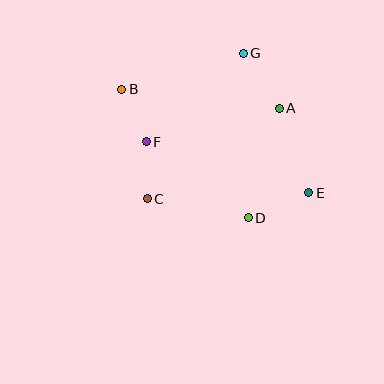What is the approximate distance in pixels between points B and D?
The distance between B and D is approximately 180 pixels.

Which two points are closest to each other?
Points C and F are closest to each other.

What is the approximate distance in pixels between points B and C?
The distance between B and C is approximately 112 pixels.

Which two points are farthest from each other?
Points B and E are farthest from each other.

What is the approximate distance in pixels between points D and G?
The distance between D and G is approximately 165 pixels.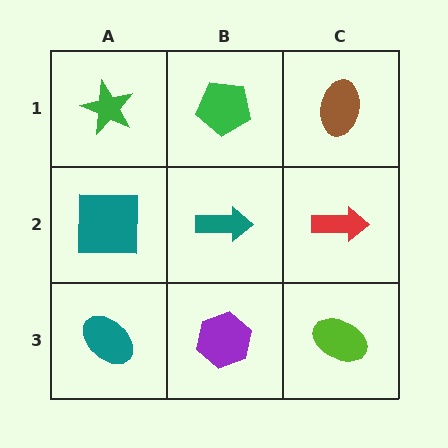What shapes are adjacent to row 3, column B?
A teal arrow (row 2, column B), a teal ellipse (row 3, column A), a lime ellipse (row 3, column C).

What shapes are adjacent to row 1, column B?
A teal arrow (row 2, column B), a green star (row 1, column A), a brown ellipse (row 1, column C).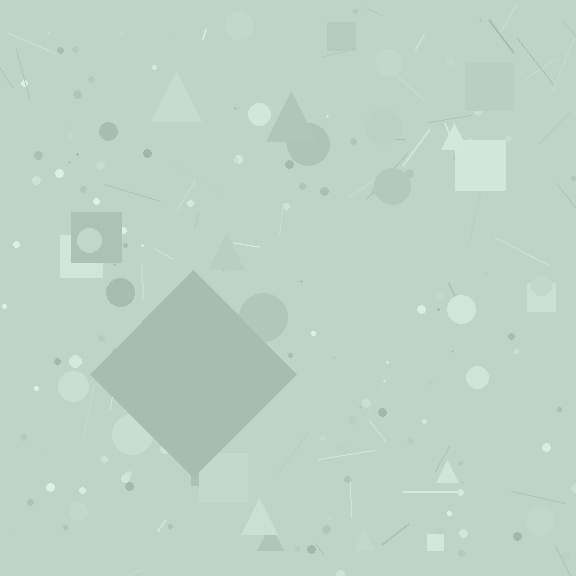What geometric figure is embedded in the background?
A diamond is embedded in the background.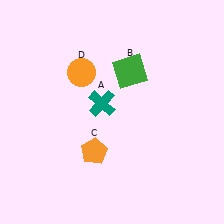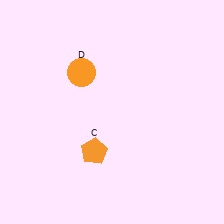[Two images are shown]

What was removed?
The teal cross (A), the green square (B) were removed in Image 2.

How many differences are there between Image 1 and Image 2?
There are 2 differences between the two images.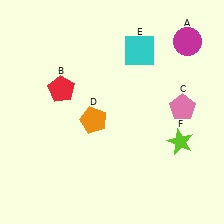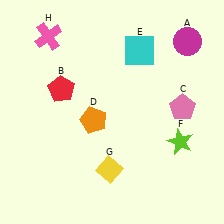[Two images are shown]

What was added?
A yellow diamond (G), a pink cross (H) were added in Image 2.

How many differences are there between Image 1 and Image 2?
There are 2 differences between the two images.